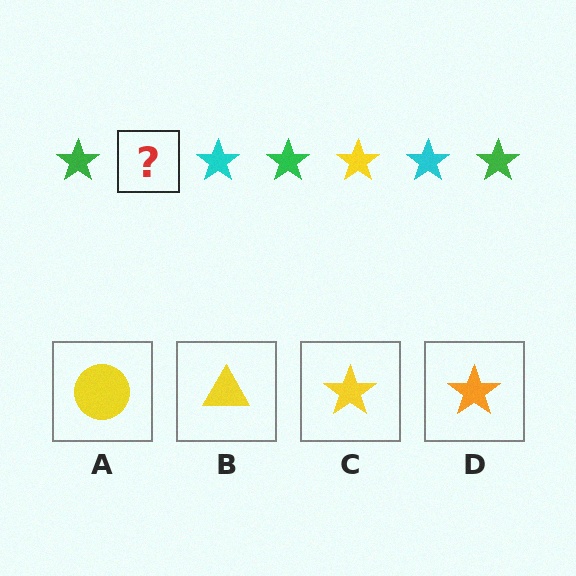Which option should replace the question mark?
Option C.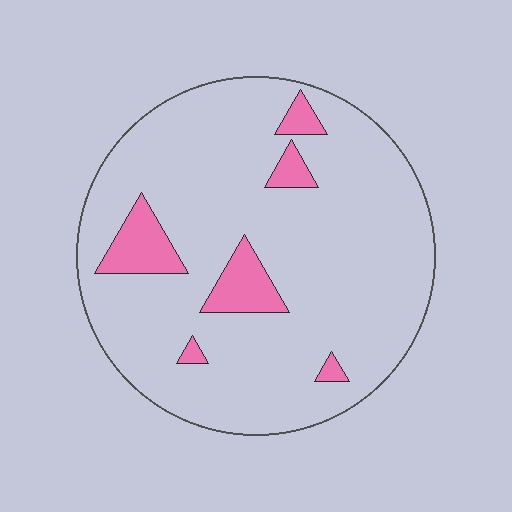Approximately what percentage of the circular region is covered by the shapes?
Approximately 10%.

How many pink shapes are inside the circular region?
6.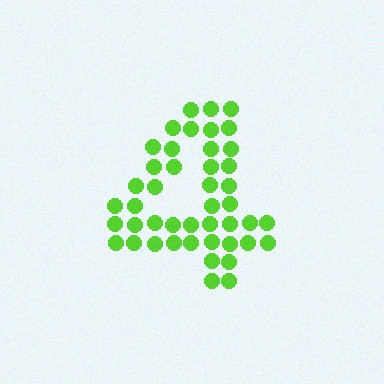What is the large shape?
The large shape is the digit 4.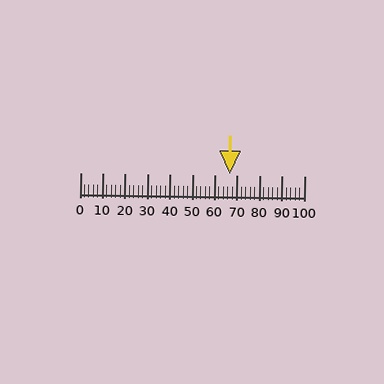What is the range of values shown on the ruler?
The ruler shows values from 0 to 100.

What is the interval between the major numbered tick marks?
The major tick marks are spaced 10 units apart.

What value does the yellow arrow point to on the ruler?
The yellow arrow points to approximately 67.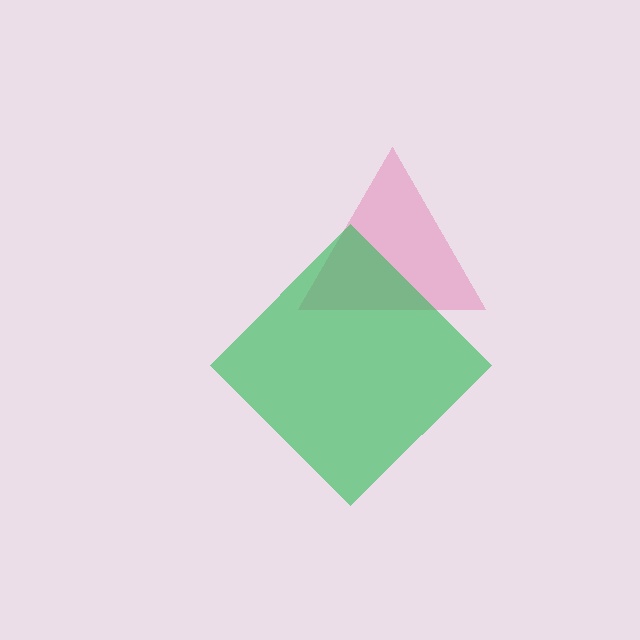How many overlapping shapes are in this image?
There are 2 overlapping shapes in the image.